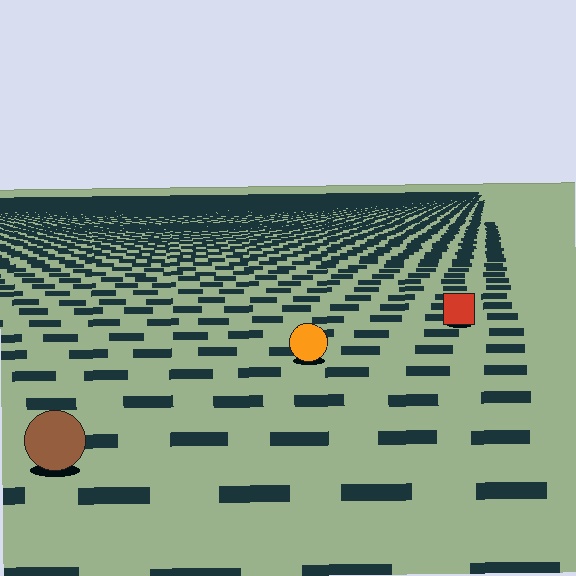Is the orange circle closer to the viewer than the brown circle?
No. The brown circle is closer — you can tell from the texture gradient: the ground texture is coarser near it.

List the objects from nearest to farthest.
From nearest to farthest: the brown circle, the orange circle, the red square.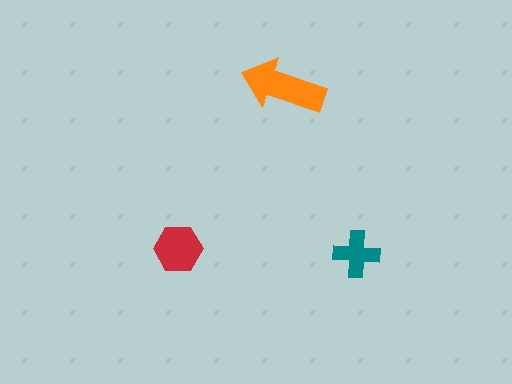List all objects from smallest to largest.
The teal cross, the red hexagon, the orange arrow.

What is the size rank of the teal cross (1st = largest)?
3rd.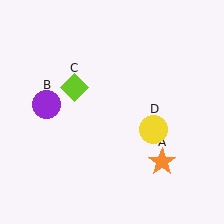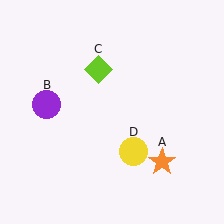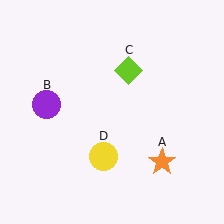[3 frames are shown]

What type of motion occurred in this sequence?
The lime diamond (object C), yellow circle (object D) rotated clockwise around the center of the scene.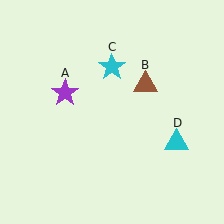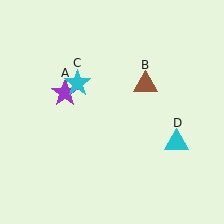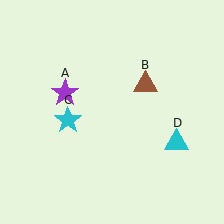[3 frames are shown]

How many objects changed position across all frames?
1 object changed position: cyan star (object C).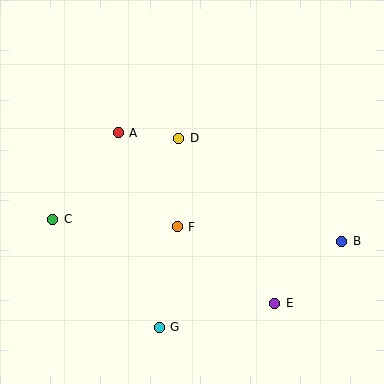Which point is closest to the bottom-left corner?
Point G is closest to the bottom-left corner.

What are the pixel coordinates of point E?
Point E is at (275, 303).